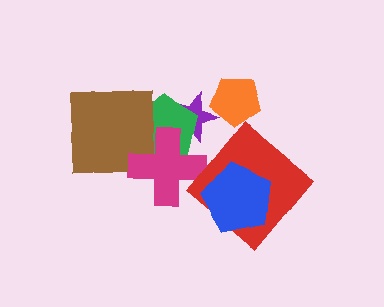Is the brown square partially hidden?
Yes, it is partially covered by another shape.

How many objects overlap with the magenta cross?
3 objects overlap with the magenta cross.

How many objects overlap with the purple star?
3 objects overlap with the purple star.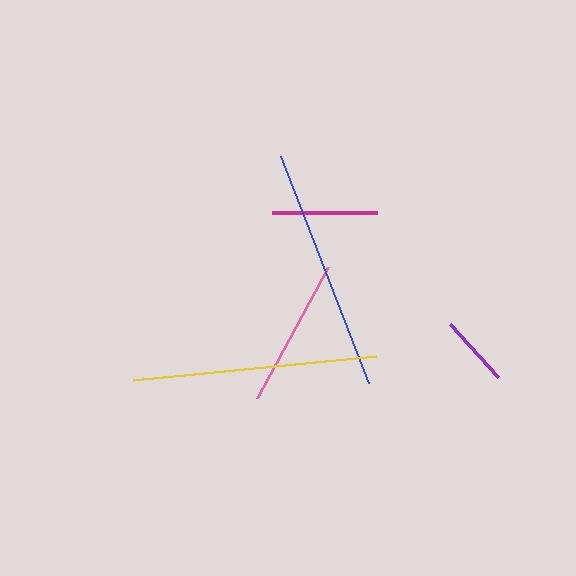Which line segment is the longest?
The blue line is the longest at approximately 244 pixels.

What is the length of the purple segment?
The purple segment is approximately 72 pixels long.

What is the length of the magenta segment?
The magenta segment is approximately 105 pixels long.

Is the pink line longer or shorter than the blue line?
The blue line is longer than the pink line.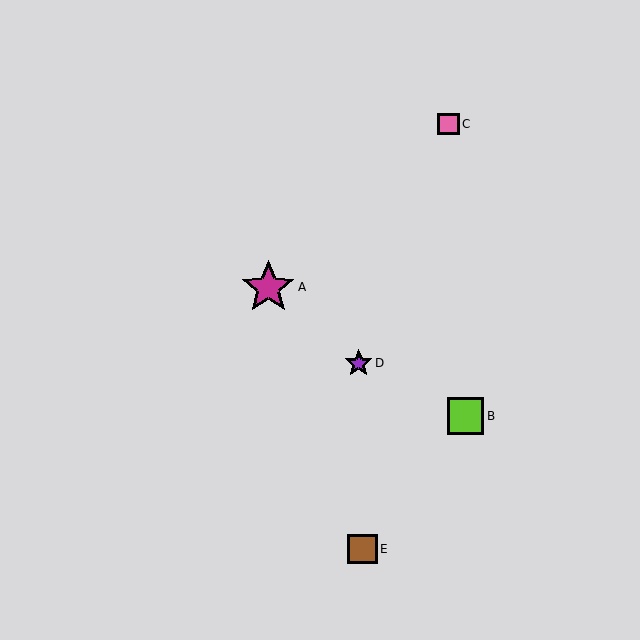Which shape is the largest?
The magenta star (labeled A) is the largest.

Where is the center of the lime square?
The center of the lime square is at (466, 416).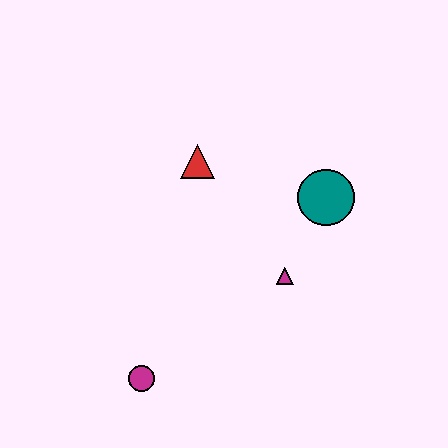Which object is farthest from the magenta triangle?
The magenta circle is farthest from the magenta triangle.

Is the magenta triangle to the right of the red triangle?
Yes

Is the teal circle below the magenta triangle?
No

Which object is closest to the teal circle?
The magenta triangle is closest to the teal circle.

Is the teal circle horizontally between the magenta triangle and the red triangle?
No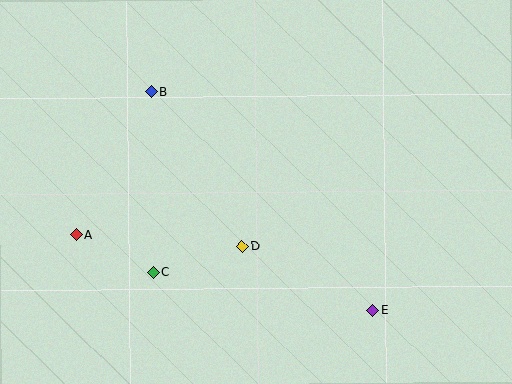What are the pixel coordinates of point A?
Point A is at (77, 235).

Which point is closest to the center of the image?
Point D at (242, 246) is closest to the center.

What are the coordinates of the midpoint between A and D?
The midpoint between A and D is at (160, 240).